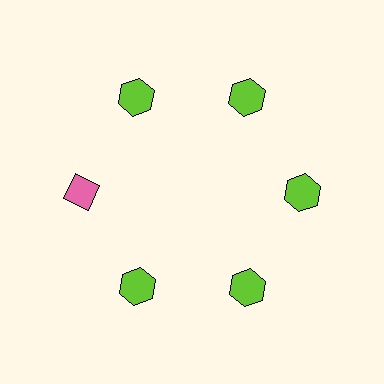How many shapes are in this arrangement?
There are 6 shapes arranged in a ring pattern.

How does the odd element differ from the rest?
It differs in both color (pink instead of lime) and shape (diamond instead of hexagon).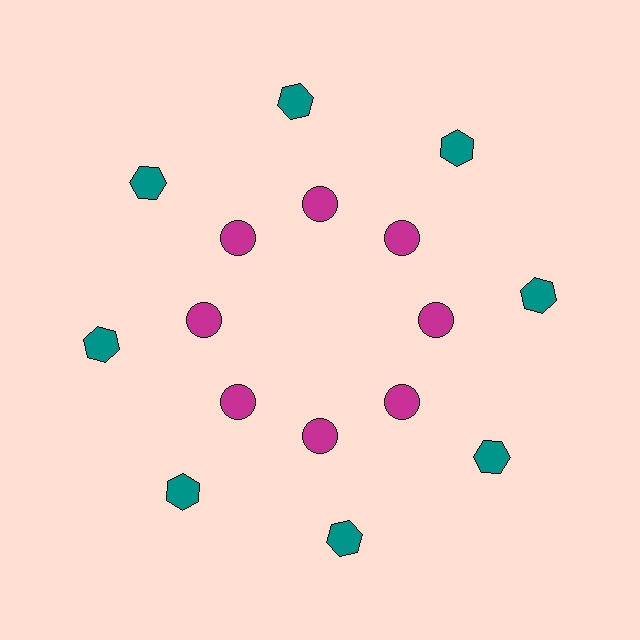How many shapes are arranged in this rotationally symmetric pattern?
There are 16 shapes, arranged in 8 groups of 2.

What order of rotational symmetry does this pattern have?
This pattern has 8-fold rotational symmetry.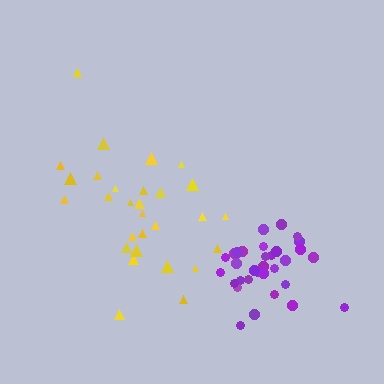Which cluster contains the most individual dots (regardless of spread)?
Purple (32).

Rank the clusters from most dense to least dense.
purple, yellow.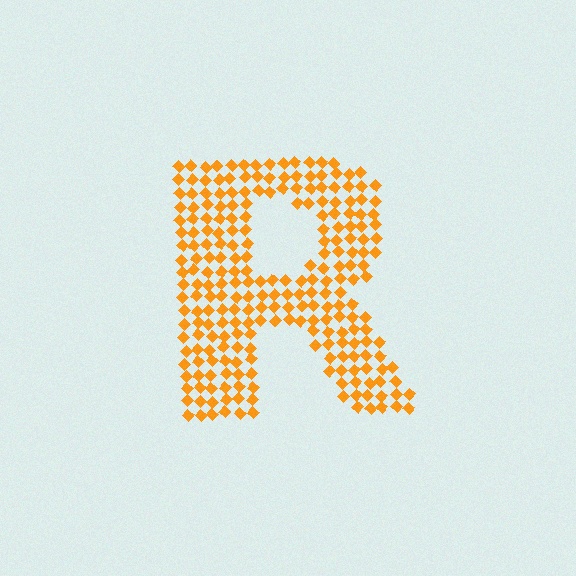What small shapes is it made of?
It is made of small diamonds.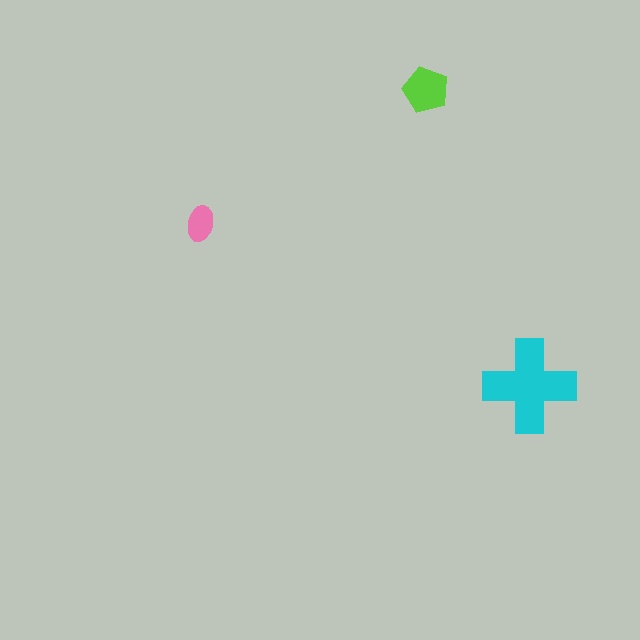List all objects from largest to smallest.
The cyan cross, the lime pentagon, the pink ellipse.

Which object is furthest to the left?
The pink ellipse is leftmost.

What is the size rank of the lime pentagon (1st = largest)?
2nd.